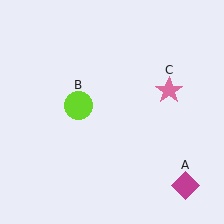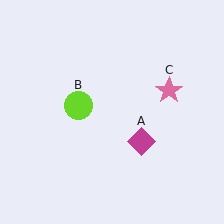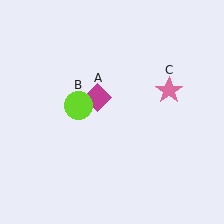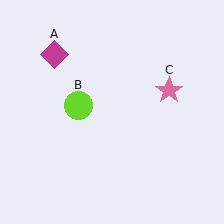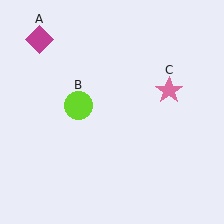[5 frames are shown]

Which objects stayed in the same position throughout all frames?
Lime circle (object B) and pink star (object C) remained stationary.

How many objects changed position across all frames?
1 object changed position: magenta diamond (object A).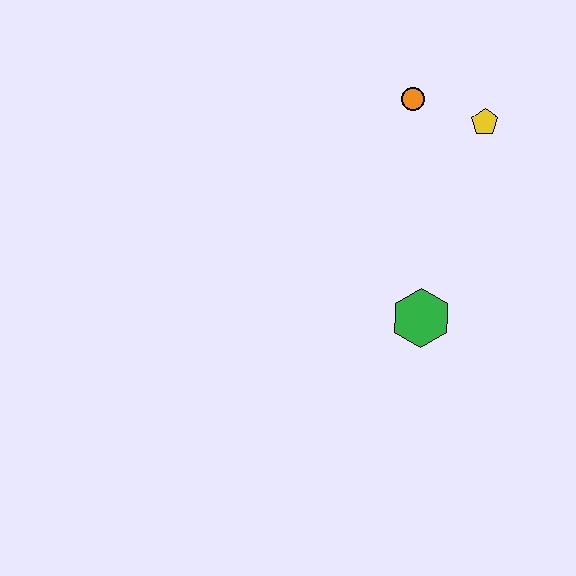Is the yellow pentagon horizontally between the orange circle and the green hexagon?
No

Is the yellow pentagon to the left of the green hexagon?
No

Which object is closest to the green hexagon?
The yellow pentagon is closest to the green hexagon.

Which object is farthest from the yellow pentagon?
The green hexagon is farthest from the yellow pentagon.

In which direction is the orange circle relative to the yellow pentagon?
The orange circle is to the left of the yellow pentagon.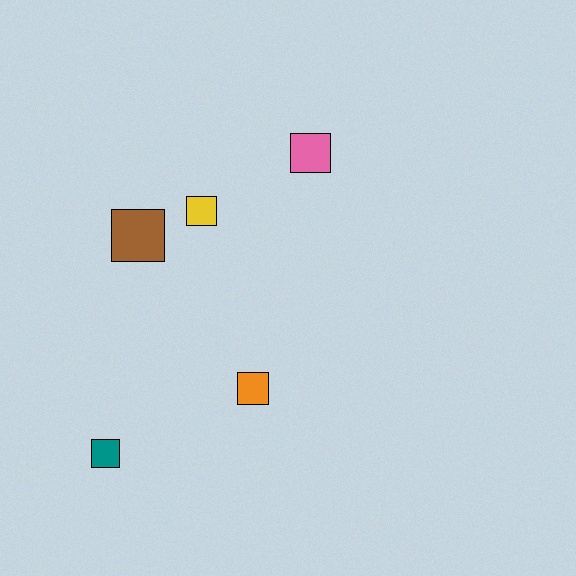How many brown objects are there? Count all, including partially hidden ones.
There is 1 brown object.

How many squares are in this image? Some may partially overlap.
There are 5 squares.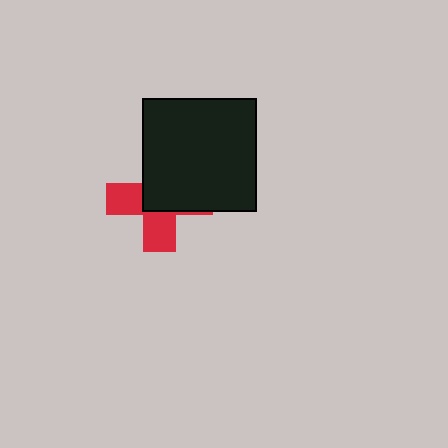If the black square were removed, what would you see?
You would see the complete red cross.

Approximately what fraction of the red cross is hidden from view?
Roughly 55% of the red cross is hidden behind the black square.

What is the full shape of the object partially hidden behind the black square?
The partially hidden object is a red cross.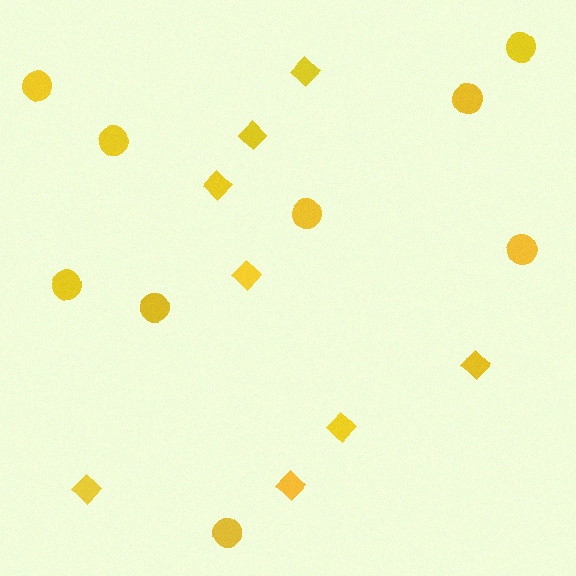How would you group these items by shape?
There are 2 groups: one group of circles (9) and one group of diamonds (8).